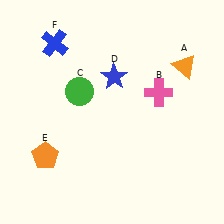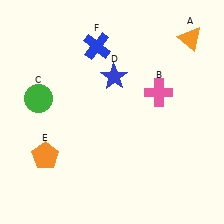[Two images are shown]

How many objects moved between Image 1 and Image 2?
3 objects moved between the two images.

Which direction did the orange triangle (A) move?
The orange triangle (A) moved up.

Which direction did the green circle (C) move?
The green circle (C) moved left.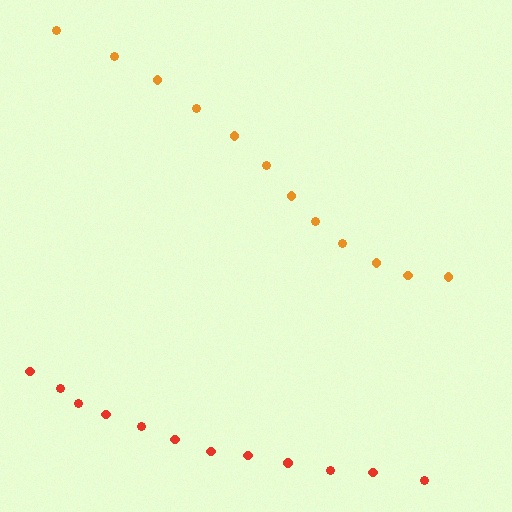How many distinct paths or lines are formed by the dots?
There are 2 distinct paths.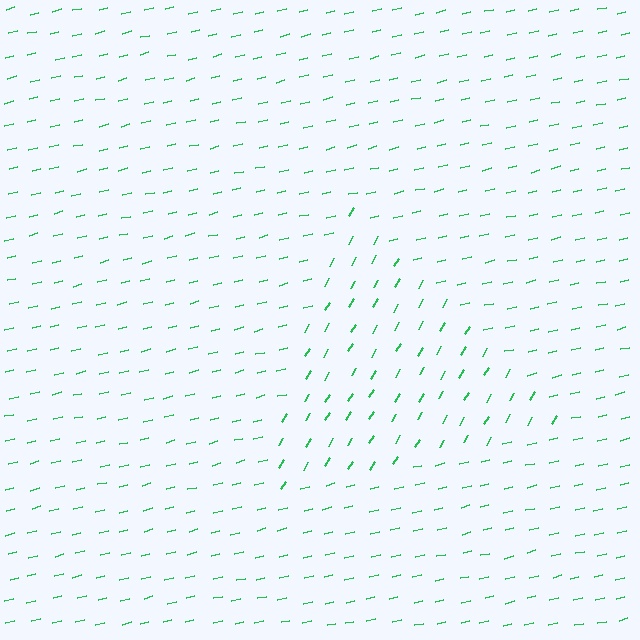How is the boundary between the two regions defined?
The boundary is defined purely by a change in line orientation (approximately 45 degrees difference). All lines are the same color and thickness.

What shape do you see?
I see a triangle.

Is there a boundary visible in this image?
Yes, there is a texture boundary formed by a change in line orientation.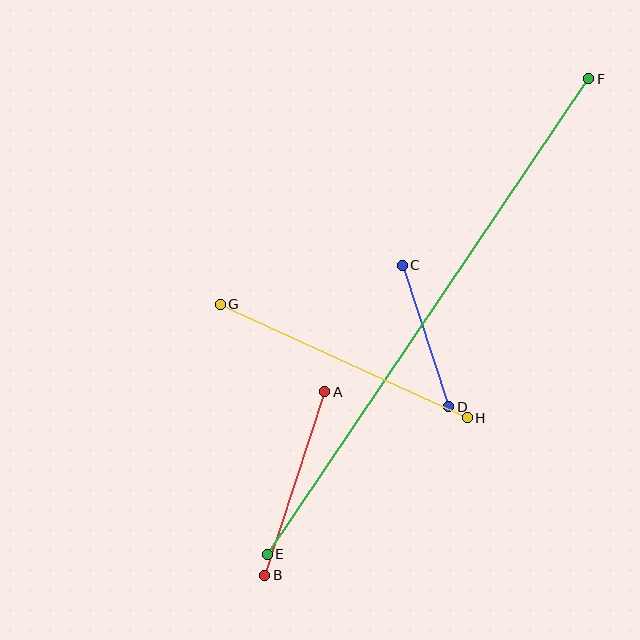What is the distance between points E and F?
The distance is approximately 574 pixels.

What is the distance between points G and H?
The distance is approximately 272 pixels.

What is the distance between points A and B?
The distance is approximately 193 pixels.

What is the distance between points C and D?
The distance is approximately 149 pixels.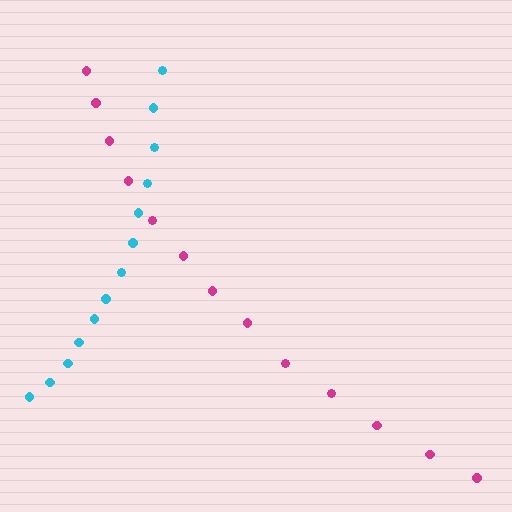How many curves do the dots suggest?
There are 2 distinct paths.